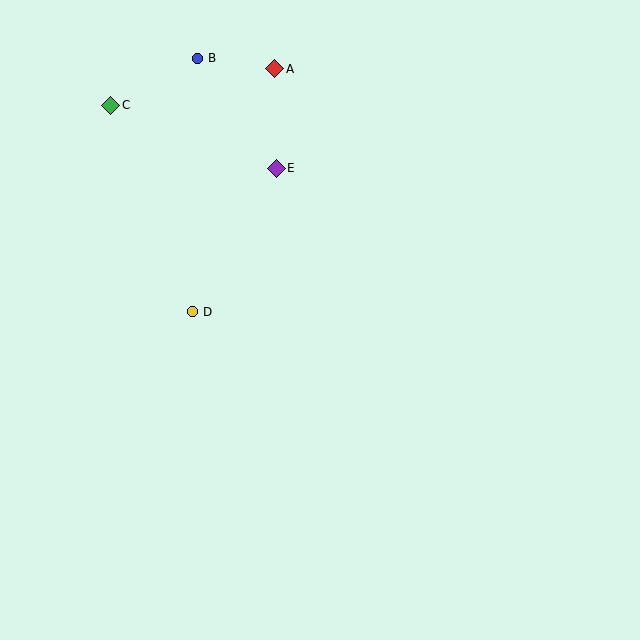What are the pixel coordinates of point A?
Point A is at (275, 69).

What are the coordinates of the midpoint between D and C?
The midpoint between D and C is at (152, 209).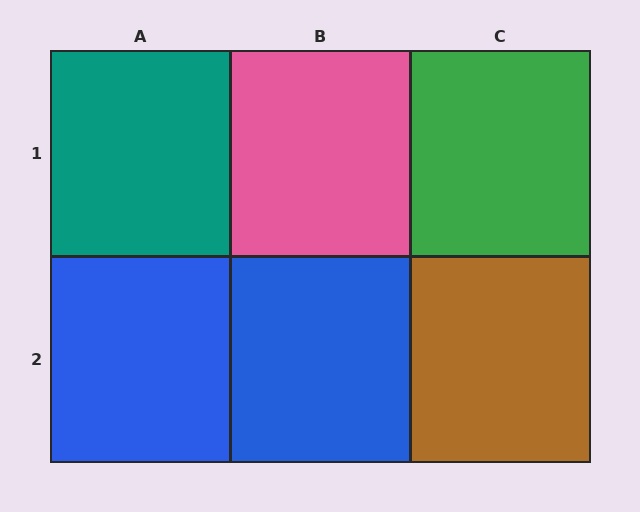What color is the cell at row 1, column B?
Pink.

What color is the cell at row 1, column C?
Green.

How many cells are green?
1 cell is green.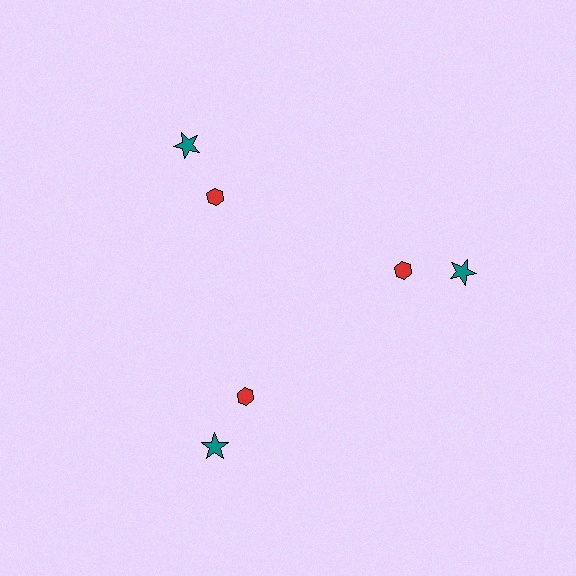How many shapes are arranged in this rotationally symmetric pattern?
There are 6 shapes, arranged in 3 groups of 2.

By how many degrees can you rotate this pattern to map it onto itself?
The pattern maps onto itself every 120 degrees of rotation.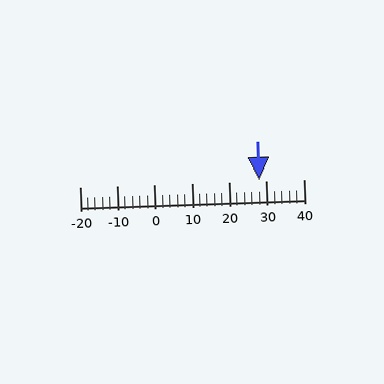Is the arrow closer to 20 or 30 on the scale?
The arrow is closer to 30.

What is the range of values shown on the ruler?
The ruler shows values from -20 to 40.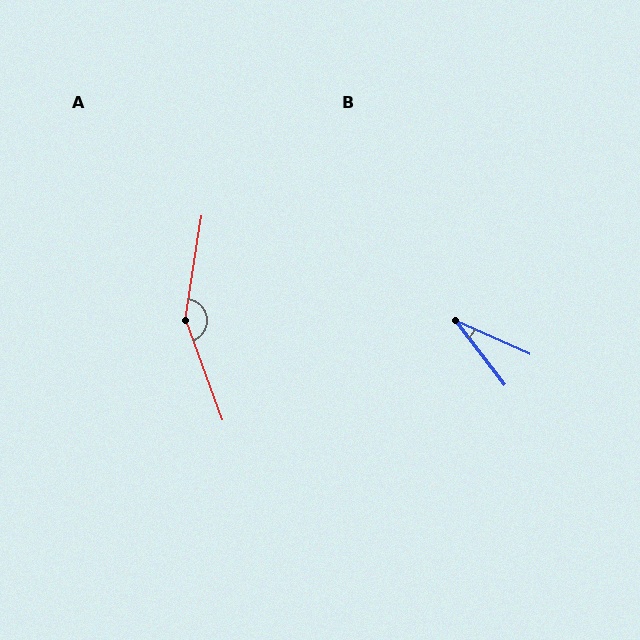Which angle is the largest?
A, at approximately 151 degrees.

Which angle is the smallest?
B, at approximately 28 degrees.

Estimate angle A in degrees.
Approximately 151 degrees.